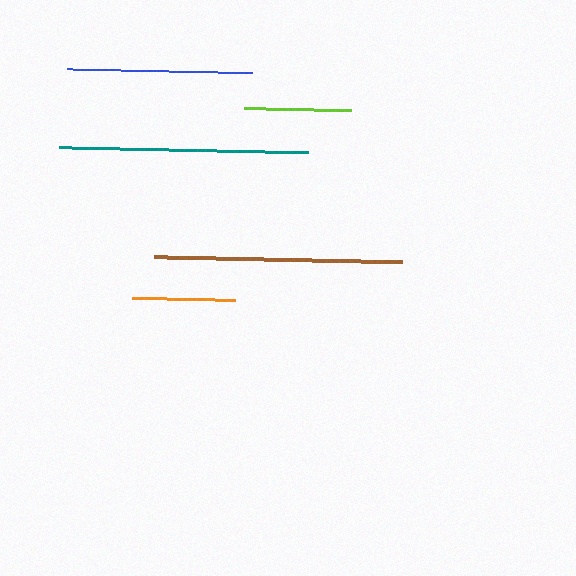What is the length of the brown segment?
The brown segment is approximately 248 pixels long.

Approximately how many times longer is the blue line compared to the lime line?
The blue line is approximately 1.7 times the length of the lime line.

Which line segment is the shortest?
The orange line is the shortest at approximately 103 pixels.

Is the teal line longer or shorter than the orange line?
The teal line is longer than the orange line.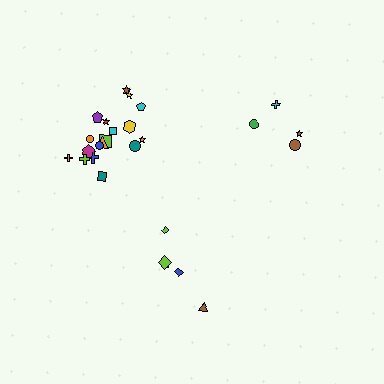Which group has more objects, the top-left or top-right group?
The top-left group.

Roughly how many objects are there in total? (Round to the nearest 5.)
Roughly 25 objects in total.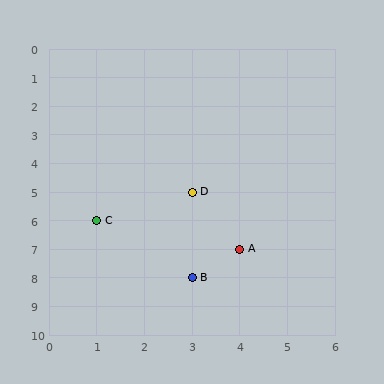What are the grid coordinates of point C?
Point C is at grid coordinates (1, 6).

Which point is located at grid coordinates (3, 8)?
Point B is at (3, 8).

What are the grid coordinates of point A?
Point A is at grid coordinates (4, 7).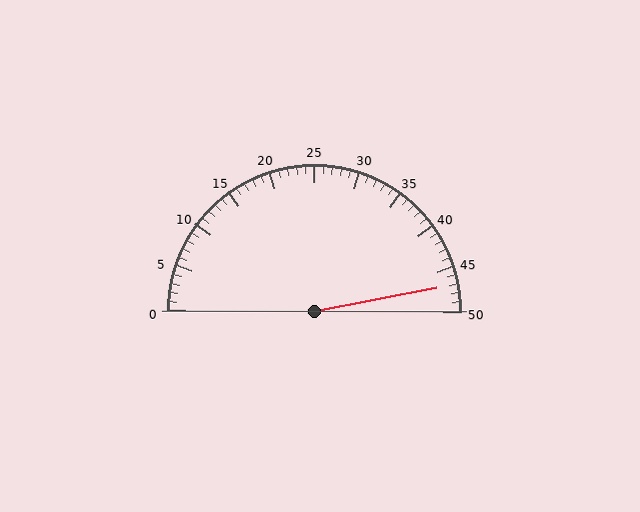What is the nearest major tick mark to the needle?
The nearest major tick mark is 45.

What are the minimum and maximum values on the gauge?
The gauge ranges from 0 to 50.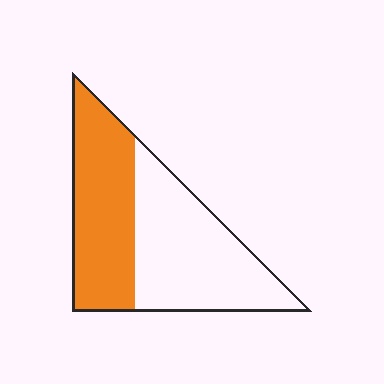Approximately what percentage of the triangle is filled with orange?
Approximately 45%.